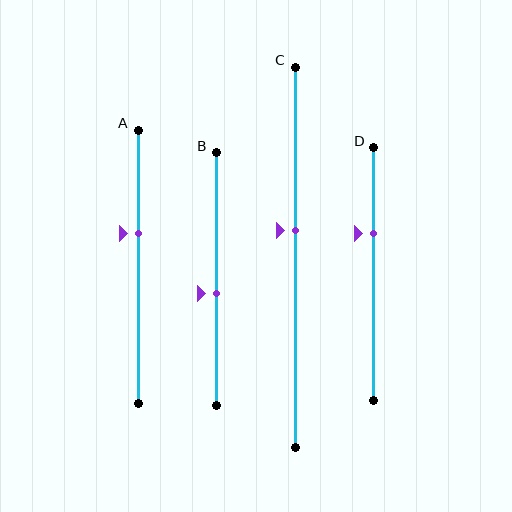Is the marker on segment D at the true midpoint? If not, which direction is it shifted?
No, the marker on segment D is shifted upward by about 16% of the segment length.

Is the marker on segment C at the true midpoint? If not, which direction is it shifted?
No, the marker on segment C is shifted upward by about 7% of the segment length.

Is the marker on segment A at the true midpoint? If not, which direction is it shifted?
No, the marker on segment A is shifted upward by about 12% of the segment length.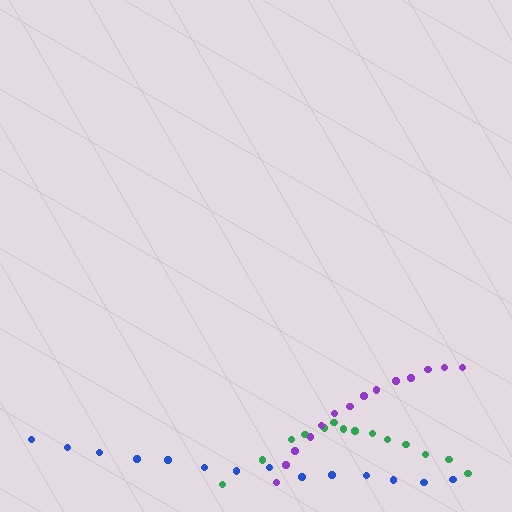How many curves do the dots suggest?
There are 3 distinct paths.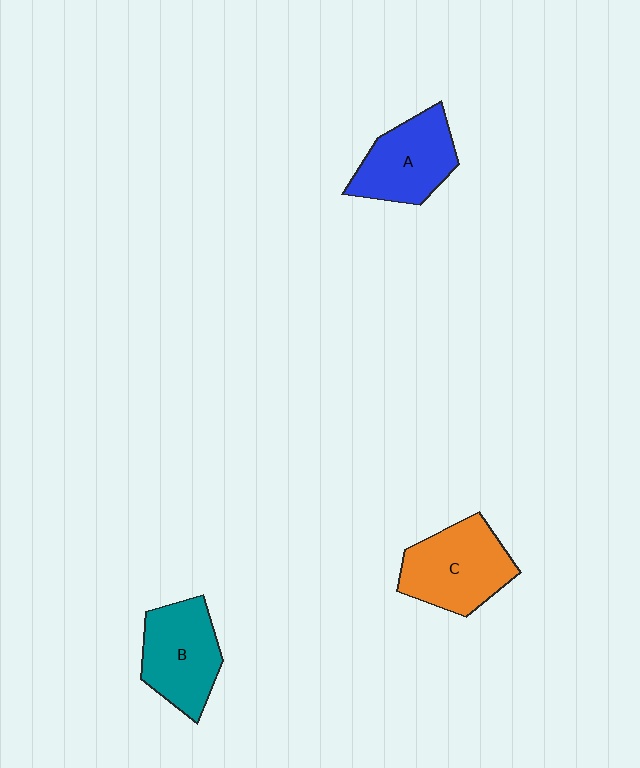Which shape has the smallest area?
Shape A (blue).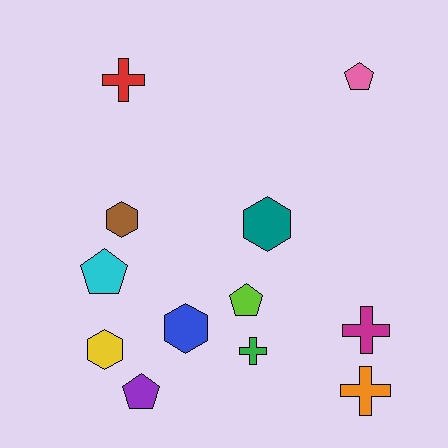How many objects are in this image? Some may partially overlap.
There are 12 objects.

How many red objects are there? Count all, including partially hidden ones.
There is 1 red object.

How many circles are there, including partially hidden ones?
There are no circles.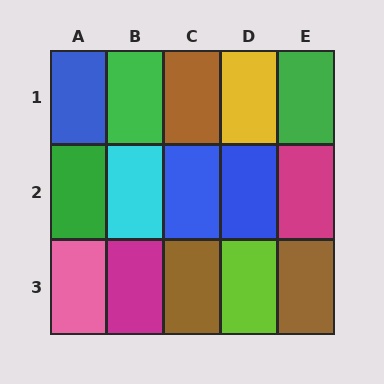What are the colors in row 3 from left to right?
Pink, magenta, brown, lime, brown.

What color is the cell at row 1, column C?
Brown.